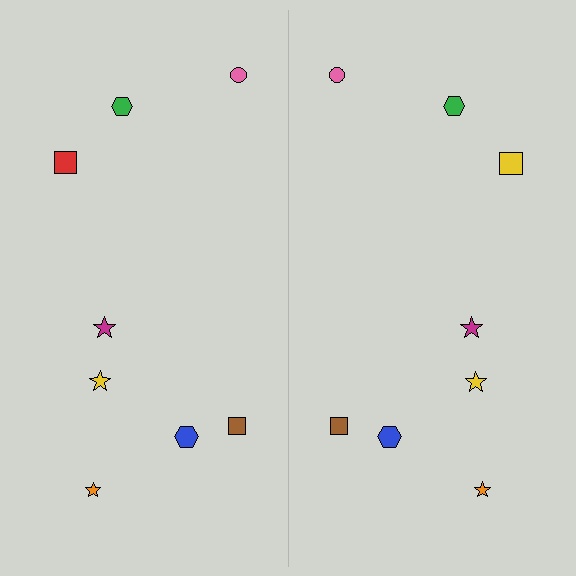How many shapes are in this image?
There are 16 shapes in this image.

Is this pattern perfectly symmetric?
No, the pattern is not perfectly symmetric. The yellow square on the right side breaks the symmetry — its mirror counterpart is red.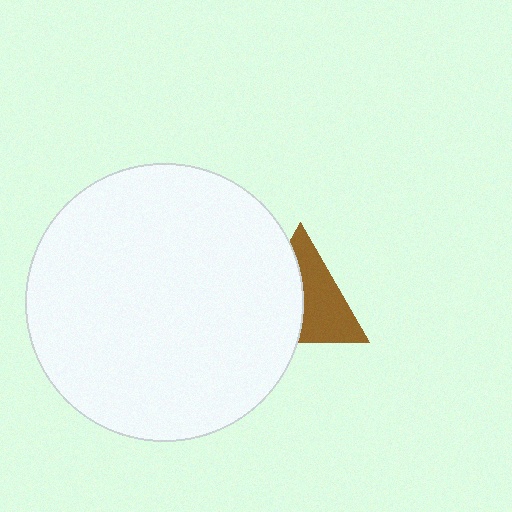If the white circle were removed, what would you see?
You would see the complete brown triangle.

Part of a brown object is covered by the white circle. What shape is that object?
It is a triangle.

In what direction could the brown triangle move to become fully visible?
The brown triangle could move right. That would shift it out from behind the white circle entirely.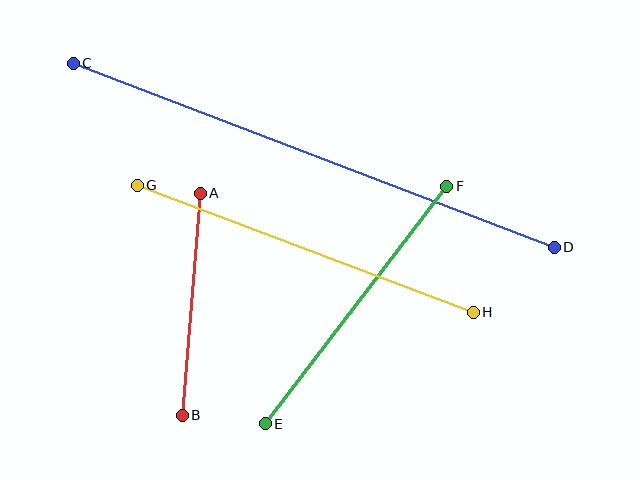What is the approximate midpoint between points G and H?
The midpoint is at approximately (305, 249) pixels.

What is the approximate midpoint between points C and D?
The midpoint is at approximately (314, 155) pixels.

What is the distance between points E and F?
The distance is approximately 299 pixels.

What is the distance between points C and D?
The distance is approximately 515 pixels.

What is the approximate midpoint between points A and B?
The midpoint is at approximately (191, 304) pixels.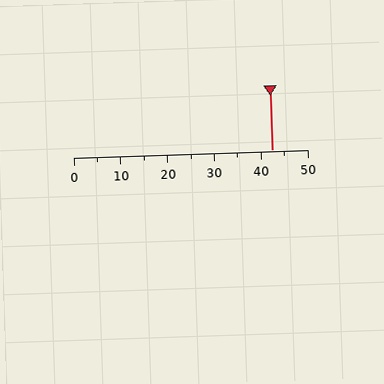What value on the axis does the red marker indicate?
The marker indicates approximately 42.5.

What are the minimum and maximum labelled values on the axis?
The axis runs from 0 to 50.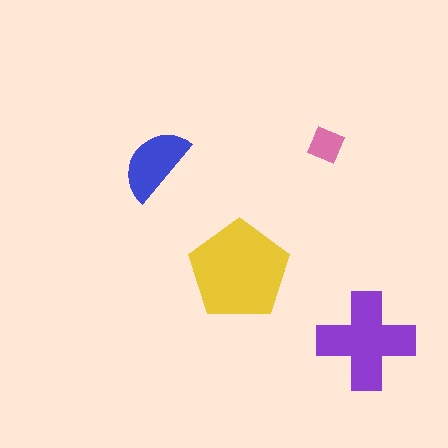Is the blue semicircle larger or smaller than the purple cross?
Smaller.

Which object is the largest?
The yellow pentagon.